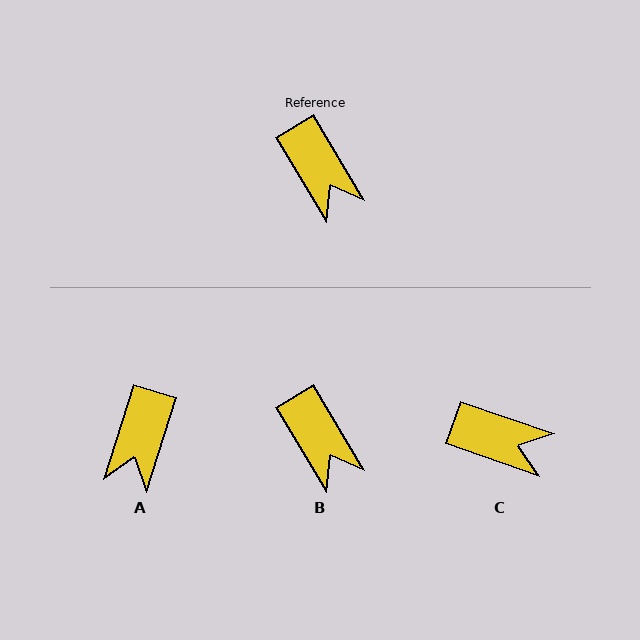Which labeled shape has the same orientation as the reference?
B.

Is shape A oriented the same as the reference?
No, it is off by about 48 degrees.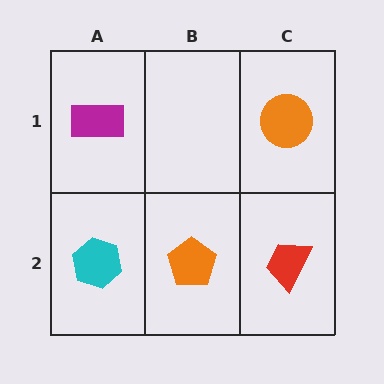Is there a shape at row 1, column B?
No, that cell is empty.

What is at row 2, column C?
A red trapezoid.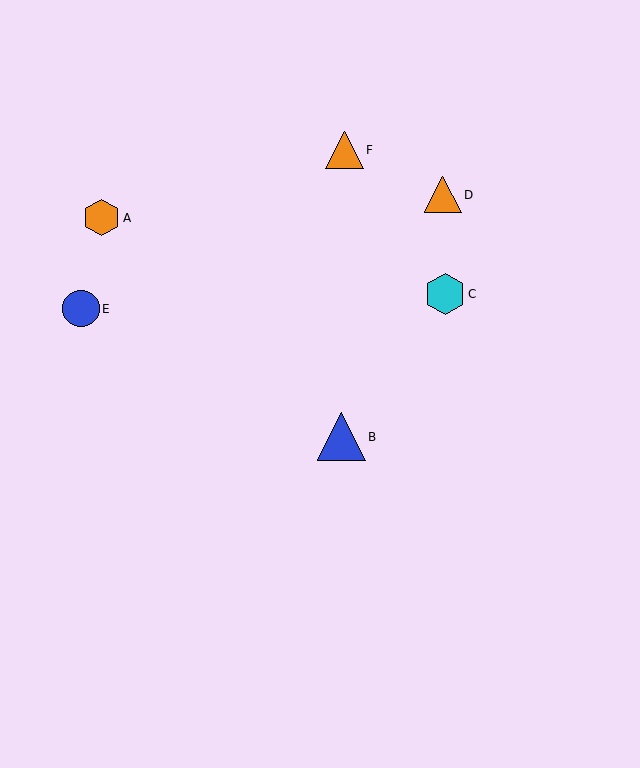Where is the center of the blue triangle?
The center of the blue triangle is at (342, 437).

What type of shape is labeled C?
Shape C is a cyan hexagon.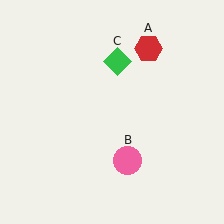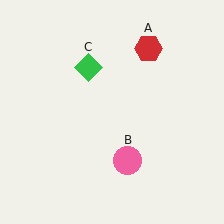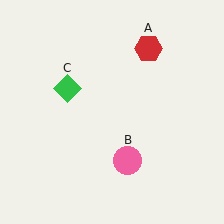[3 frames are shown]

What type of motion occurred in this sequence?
The green diamond (object C) rotated counterclockwise around the center of the scene.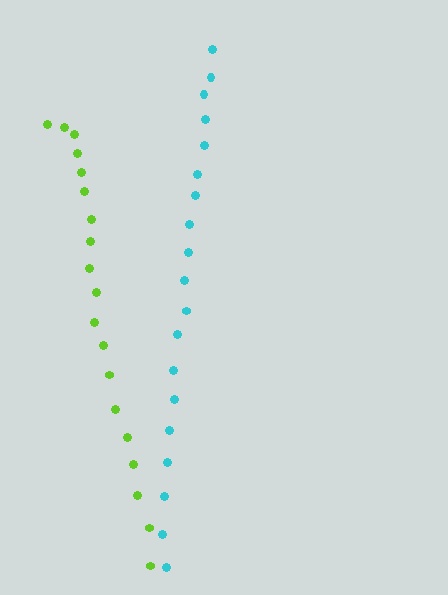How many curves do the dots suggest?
There are 2 distinct paths.